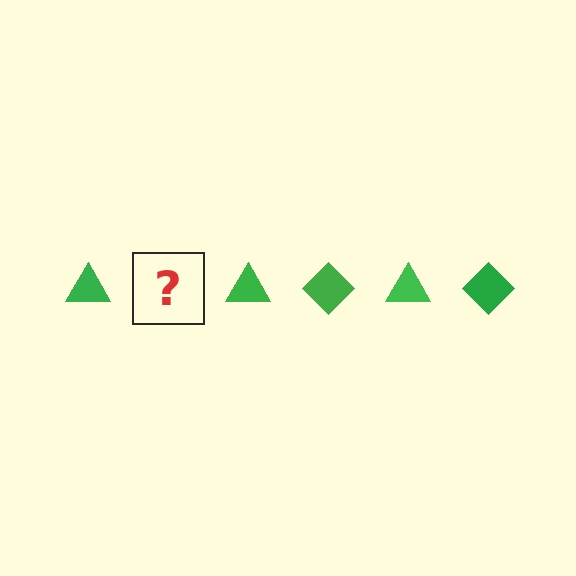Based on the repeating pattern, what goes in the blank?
The blank should be a green diamond.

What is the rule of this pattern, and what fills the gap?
The rule is that the pattern cycles through triangle, diamond shapes in green. The gap should be filled with a green diamond.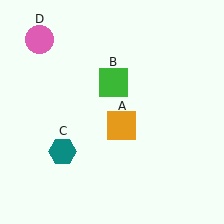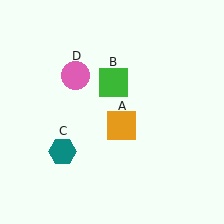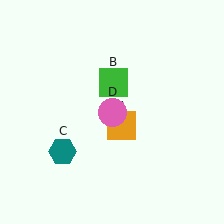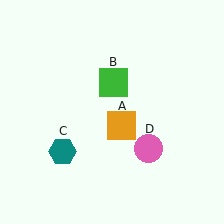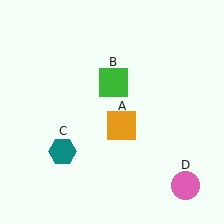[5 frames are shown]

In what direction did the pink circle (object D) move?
The pink circle (object D) moved down and to the right.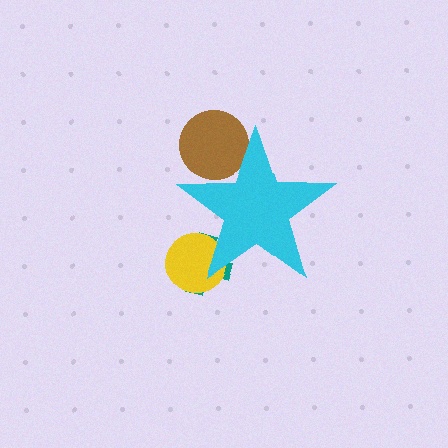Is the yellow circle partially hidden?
Yes, the yellow circle is partially hidden behind the cyan star.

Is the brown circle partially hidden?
Yes, the brown circle is partially hidden behind the cyan star.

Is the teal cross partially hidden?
Yes, the teal cross is partially hidden behind the cyan star.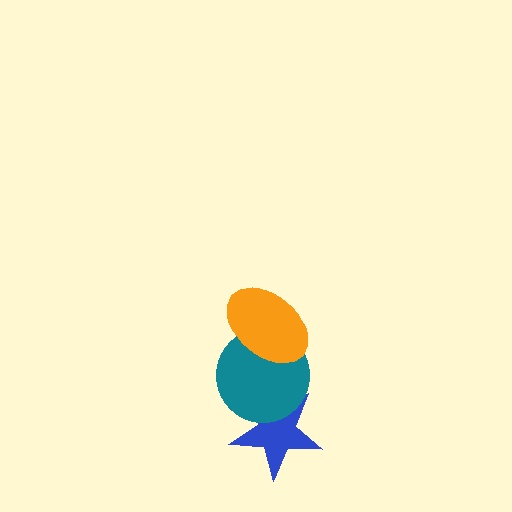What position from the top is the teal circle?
The teal circle is 2nd from the top.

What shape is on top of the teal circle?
The orange ellipse is on top of the teal circle.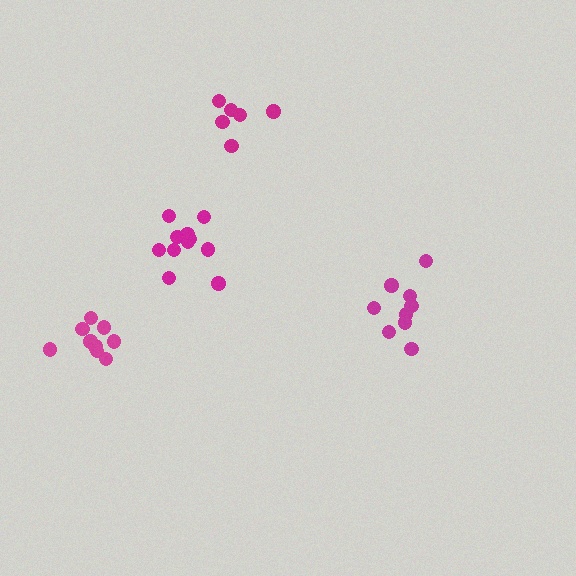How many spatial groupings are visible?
There are 4 spatial groupings.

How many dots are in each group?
Group 1: 11 dots, Group 2: 6 dots, Group 3: 9 dots, Group 4: 9 dots (35 total).